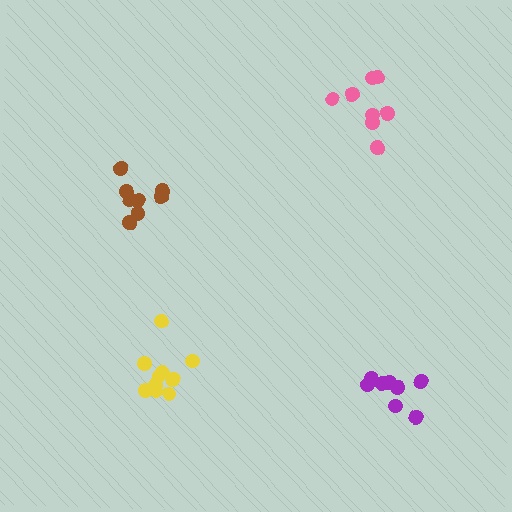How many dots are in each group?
Group 1: 8 dots, Group 2: 10 dots, Group 3: 8 dots, Group 4: 8 dots (34 total).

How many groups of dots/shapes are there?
There are 4 groups.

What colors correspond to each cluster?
The clusters are colored: purple, yellow, pink, brown.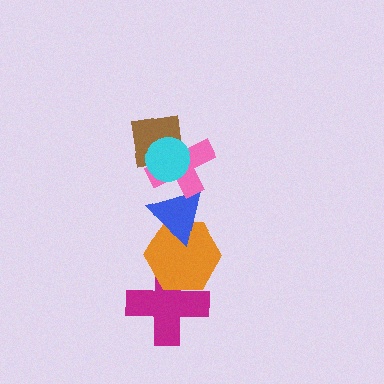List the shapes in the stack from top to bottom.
From top to bottom: the cyan circle, the brown square, the pink cross, the blue triangle, the orange hexagon, the magenta cross.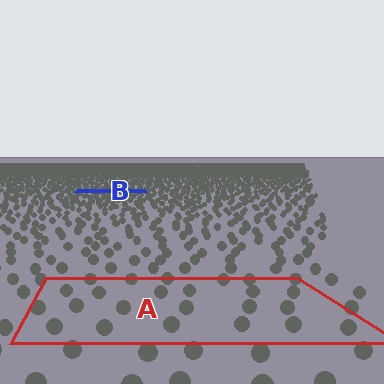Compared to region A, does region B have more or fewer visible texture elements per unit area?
Region B has more texture elements per unit area — they are packed more densely because it is farther away.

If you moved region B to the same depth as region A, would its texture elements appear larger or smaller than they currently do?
They would appear larger. At a closer depth, the same texture elements are projected at a bigger on-screen size.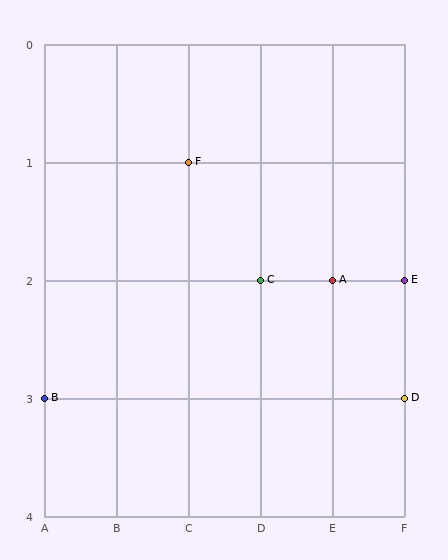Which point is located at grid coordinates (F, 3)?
Point D is at (F, 3).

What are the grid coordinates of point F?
Point F is at grid coordinates (C, 1).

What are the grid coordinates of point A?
Point A is at grid coordinates (E, 2).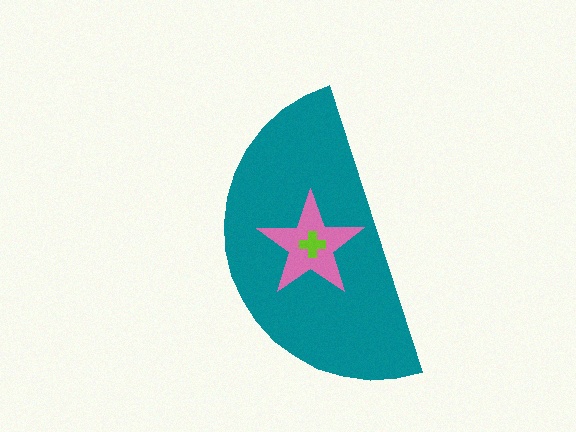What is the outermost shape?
The teal semicircle.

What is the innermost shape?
The lime cross.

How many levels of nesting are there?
3.